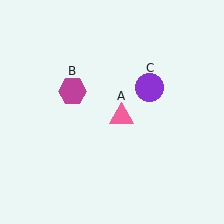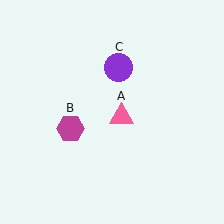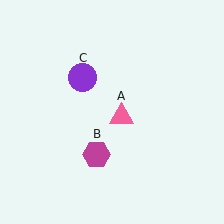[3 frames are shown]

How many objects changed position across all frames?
2 objects changed position: magenta hexagon (object B), purple circle (object C).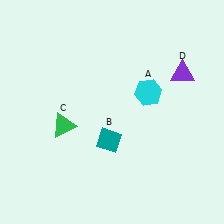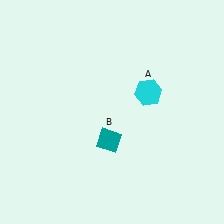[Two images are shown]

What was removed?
The purple triangle (D), the green triangle (C) were removed in Image 2.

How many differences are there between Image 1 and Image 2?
There are 2 differences between the two images.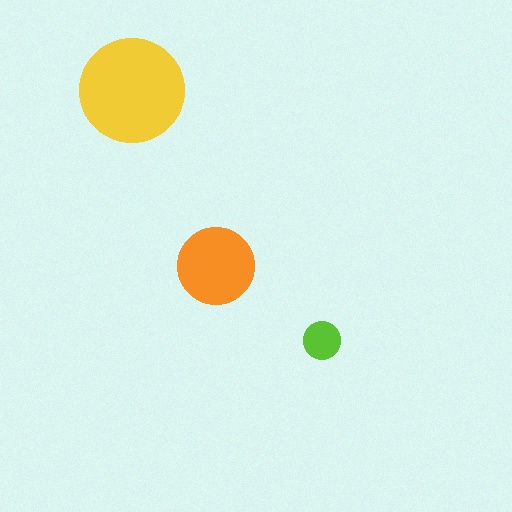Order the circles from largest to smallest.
the yellow one, the orange one, the lime one.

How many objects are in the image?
There are 3 objects in the image.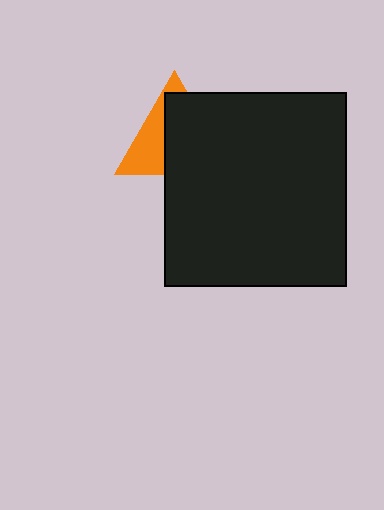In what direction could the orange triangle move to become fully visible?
The orange triangle could move toward the upper-left. That would shift it out from behind the black rectangle entirely.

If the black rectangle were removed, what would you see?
You would see the complete orange triangle.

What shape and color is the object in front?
The object in front is a black rectangle.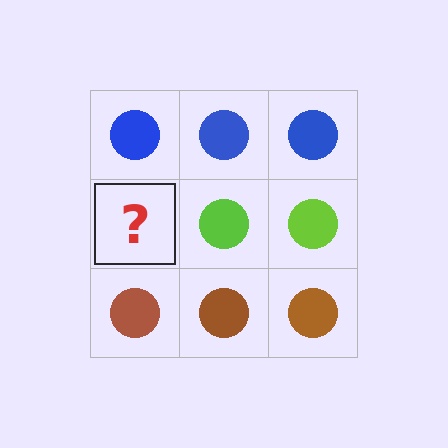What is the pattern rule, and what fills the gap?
The rule is that each row has a consistent color. The gap should be filled with a lime circle.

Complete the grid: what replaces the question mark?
The question mark should be replaced with a lime circle.